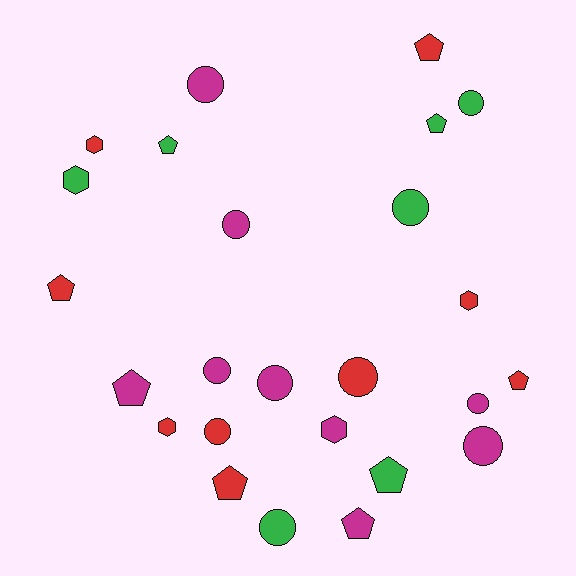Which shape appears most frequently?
Circle, with 11 objects.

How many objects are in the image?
There are 25 objects.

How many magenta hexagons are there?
There is 1 magenta hexagon.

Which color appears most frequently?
Magenta, with 9 objects.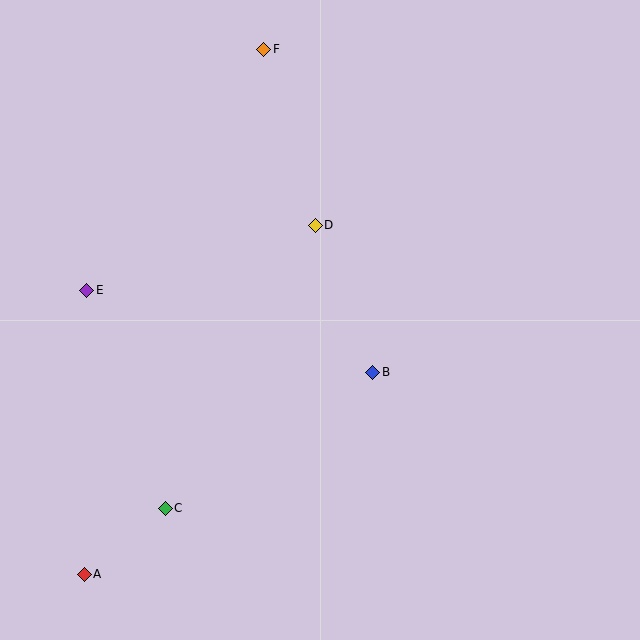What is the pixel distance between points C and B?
The distance between C and B is 248 pixels.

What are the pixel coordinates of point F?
Point F is at (264, 49).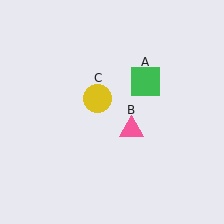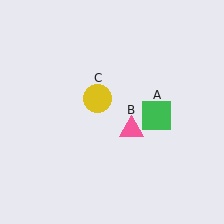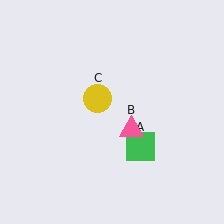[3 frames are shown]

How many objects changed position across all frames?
1 object changed position: green square (object A).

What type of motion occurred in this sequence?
The green square (object A) rotated clockwise around the center of the scene.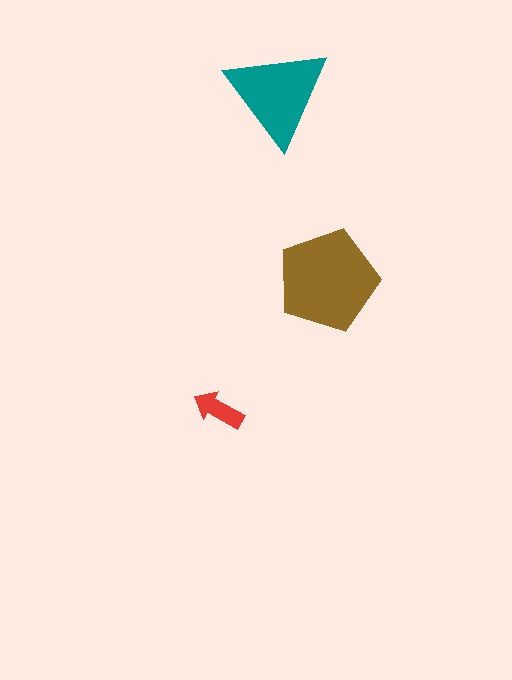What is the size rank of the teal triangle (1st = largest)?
2nd.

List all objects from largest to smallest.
The brown pentagon, the teal triangle, the red arrow.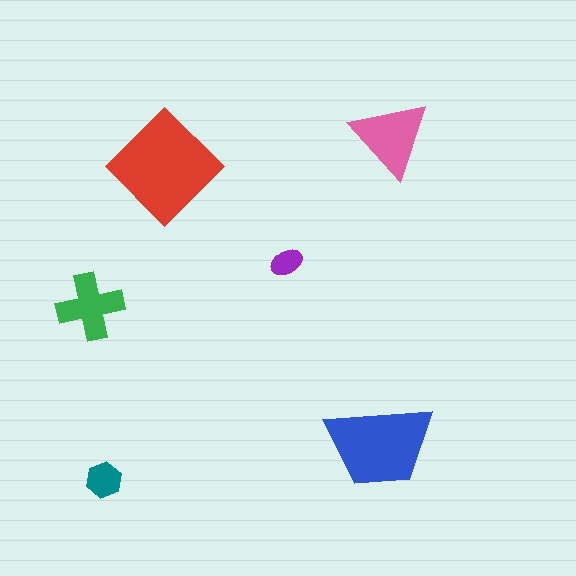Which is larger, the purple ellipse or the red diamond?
The red diamond.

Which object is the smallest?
The purple ellipse.